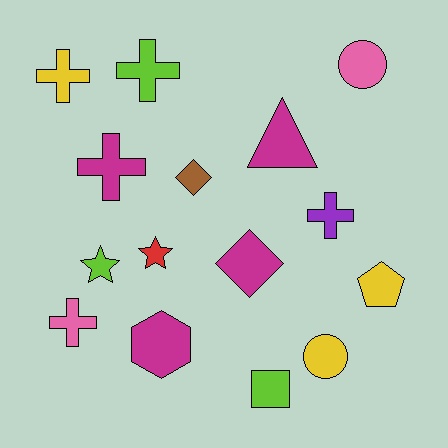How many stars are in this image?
There are 2 stars.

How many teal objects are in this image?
There are no teal objects.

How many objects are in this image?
There are 15 objects.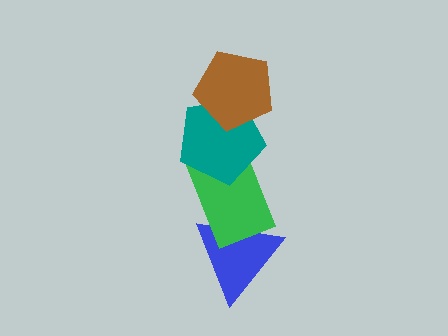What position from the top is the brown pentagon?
The brown pentagon is 1st from the top.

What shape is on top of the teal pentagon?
The brown pentagon is on top of the teal pentagon.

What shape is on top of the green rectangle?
The teal pentagon is on top of the green rectangle.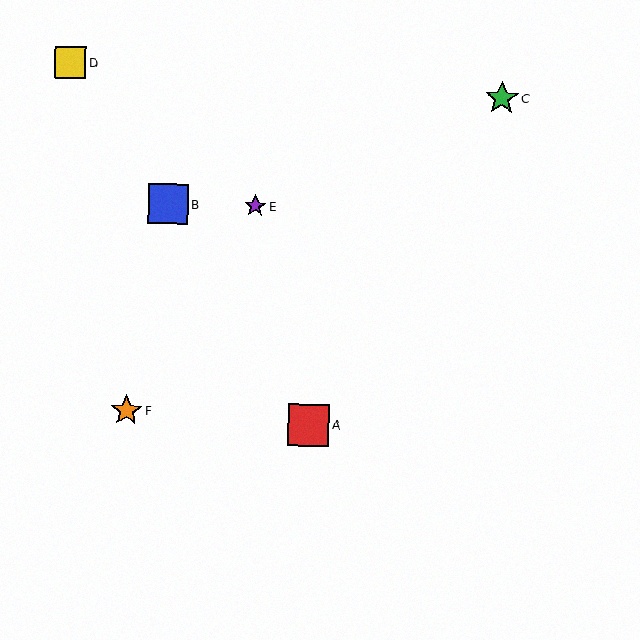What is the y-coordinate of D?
Object D is at y≈62.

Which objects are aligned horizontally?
Objects B, E are aligned horizontally.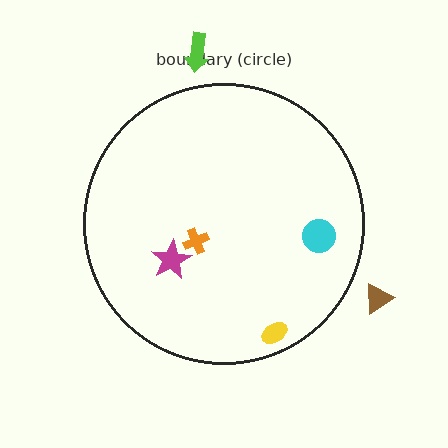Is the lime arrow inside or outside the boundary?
Outside.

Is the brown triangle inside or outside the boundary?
Outside.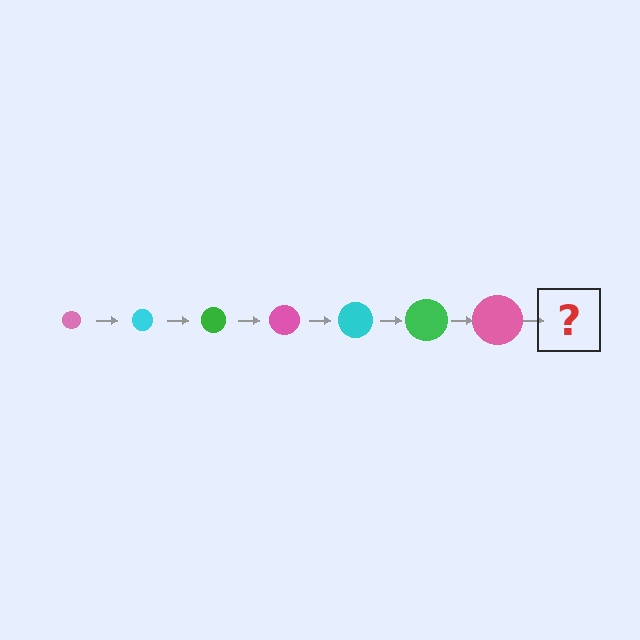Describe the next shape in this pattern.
It should be a cyan circle, larger than the previous one.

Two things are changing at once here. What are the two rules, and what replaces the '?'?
The two rules are that the circle grows larger each step and the color cycles through pink, cyan, and green. The '?' should be a cyan circle, larger than the previous one.